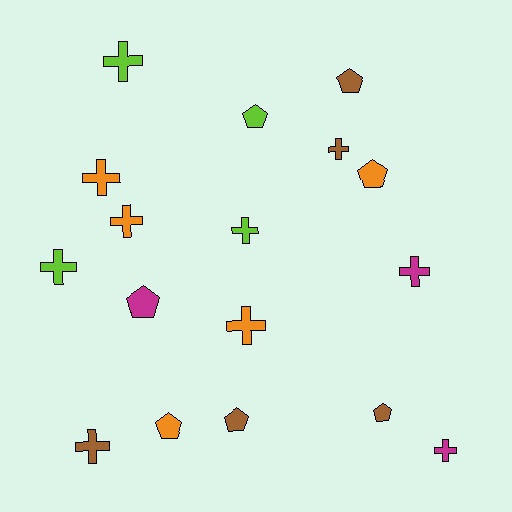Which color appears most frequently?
Brown, with 5 objects.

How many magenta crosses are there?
There are 2 magenta crosses.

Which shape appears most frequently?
Cross, with 10 objects.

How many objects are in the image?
There are 17 objects.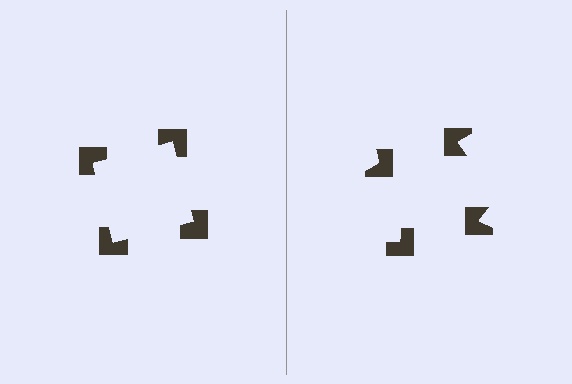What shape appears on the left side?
An illusory square.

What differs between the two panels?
The notched squares are positioned identically on both sides; only the wedge orientations differ. On the left they align to a square; on the right they are misaligned.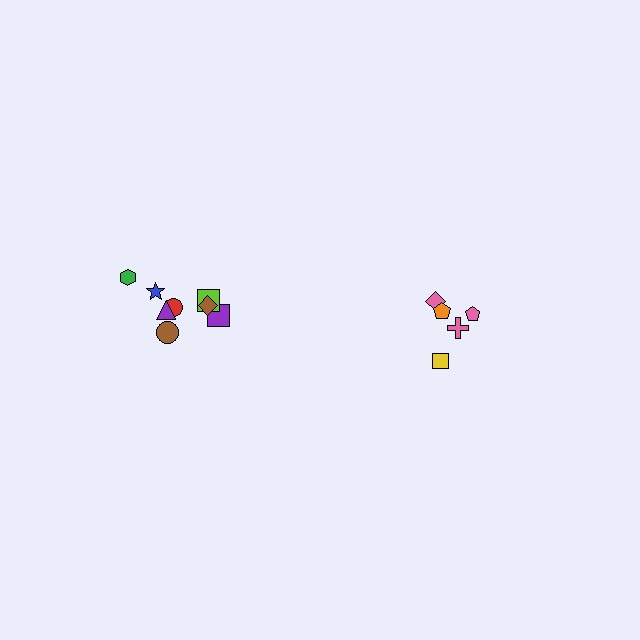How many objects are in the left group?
There are 8 objects.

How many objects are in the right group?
There are 5 objects.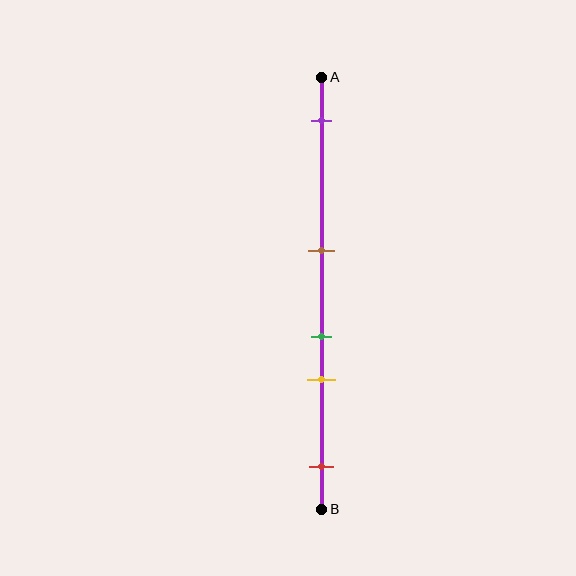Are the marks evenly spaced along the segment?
No, the marks are not evenly spaced.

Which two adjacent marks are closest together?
The green and yellow marks are the closest adjacent pair.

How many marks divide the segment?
There are 5 marks dividing the segment.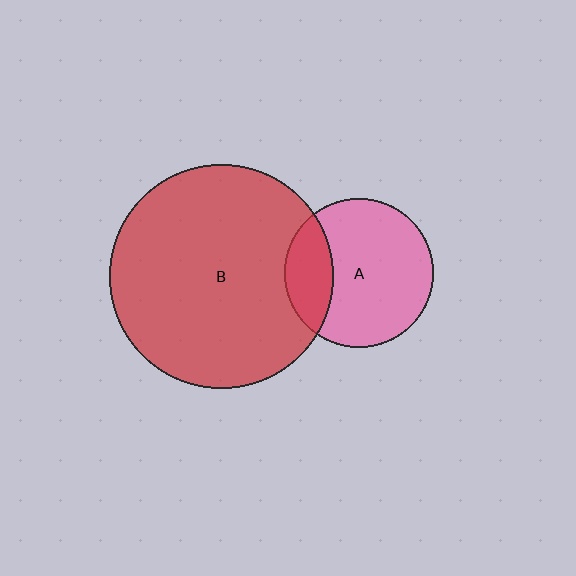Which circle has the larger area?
Circle B (red).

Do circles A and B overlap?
Yes.